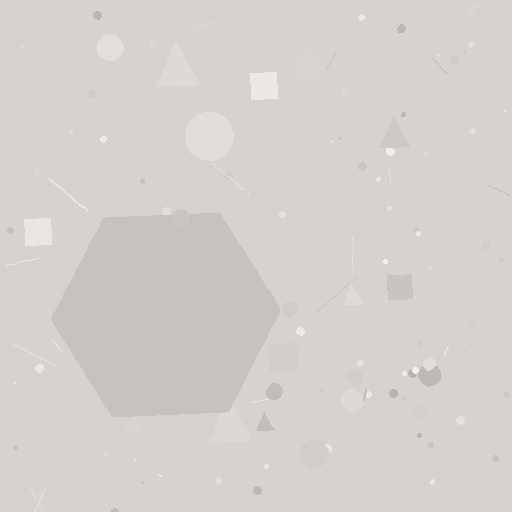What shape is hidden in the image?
A hexagon is hidden in the image.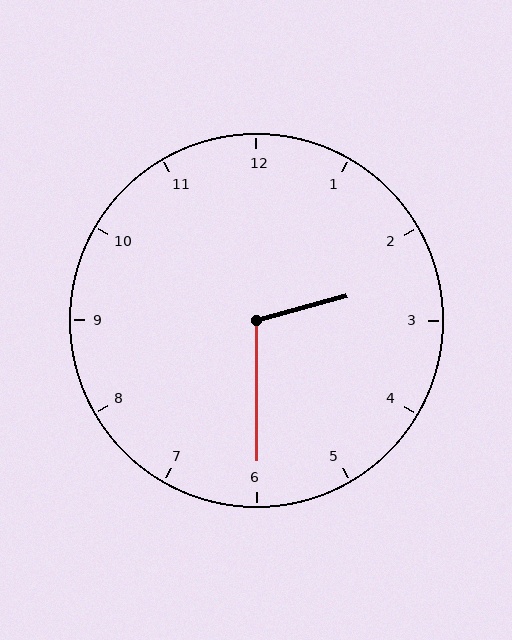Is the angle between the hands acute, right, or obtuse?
It is obtuse.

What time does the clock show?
2:30.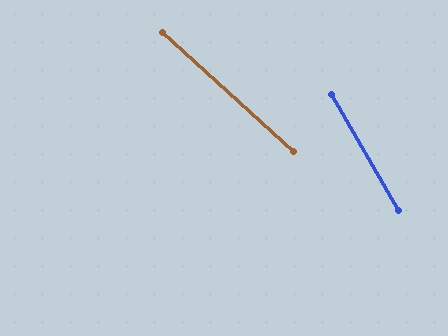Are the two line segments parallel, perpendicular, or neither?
Neither parallel nor perpendicular — they differ by about 17°.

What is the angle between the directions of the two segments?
Approximately 17 degrees.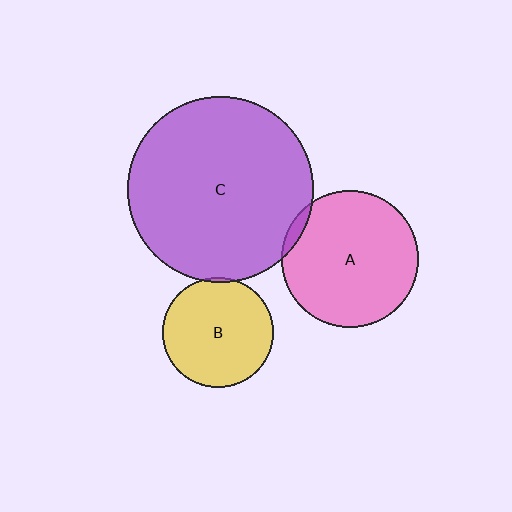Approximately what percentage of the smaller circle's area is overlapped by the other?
Approximately 5%.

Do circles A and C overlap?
Yes.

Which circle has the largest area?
Circle C (purple).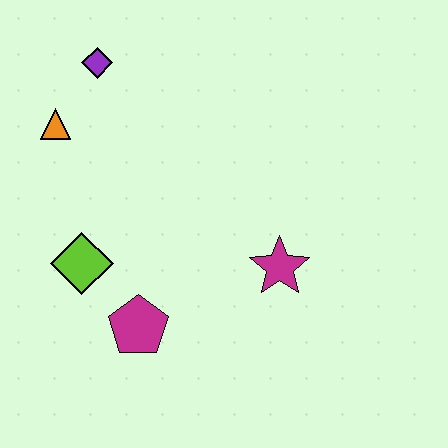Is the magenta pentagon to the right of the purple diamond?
Yes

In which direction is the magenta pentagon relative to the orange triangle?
The magenta pentagon is below the orange triangle.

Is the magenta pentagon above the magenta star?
No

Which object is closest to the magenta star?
The magenta pentagon is closest to the magenta star.